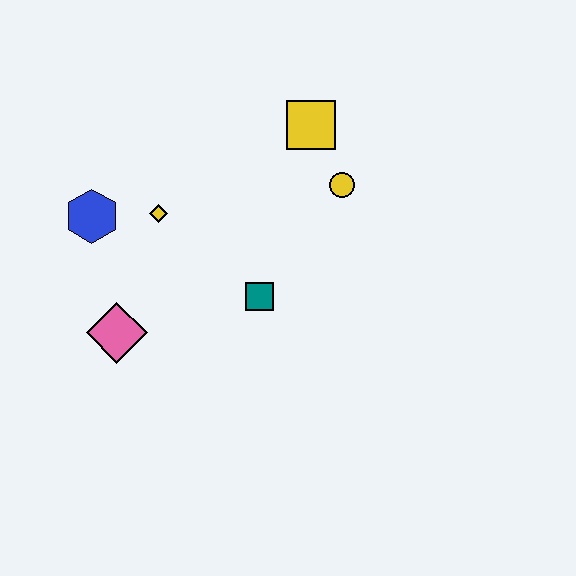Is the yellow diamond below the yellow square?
Yes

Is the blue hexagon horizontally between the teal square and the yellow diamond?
No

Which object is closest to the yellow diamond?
The blue hexagon is closest to the yellow diamond.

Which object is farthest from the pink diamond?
The yellow square is farthest from the pink diamond.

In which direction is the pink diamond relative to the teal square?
The pink diamond is to the left of the teal square.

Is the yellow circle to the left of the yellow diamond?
No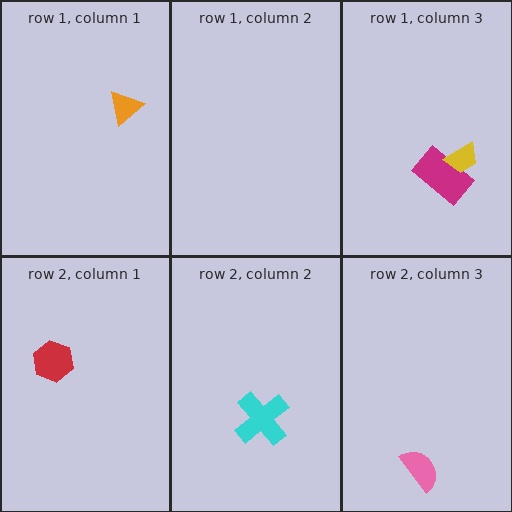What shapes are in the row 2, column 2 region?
The cyan cross.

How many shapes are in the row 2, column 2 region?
1.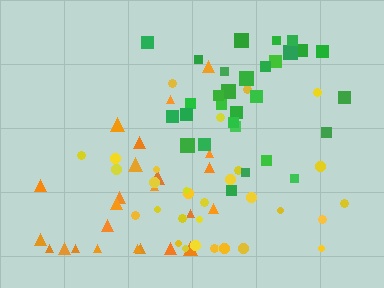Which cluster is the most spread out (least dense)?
Orange.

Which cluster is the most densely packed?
Green.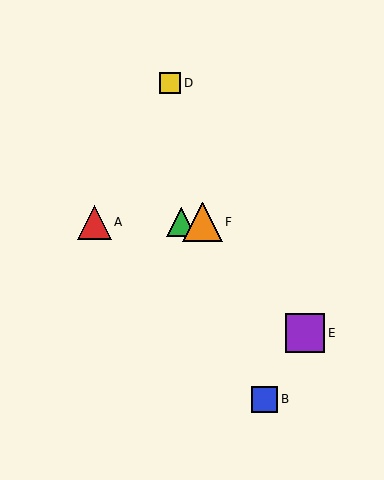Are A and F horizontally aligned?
Yes, both are at y≈222.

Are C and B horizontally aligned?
No, C is at y≈222 and B is at y≈399.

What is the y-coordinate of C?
Object C is at y≈222.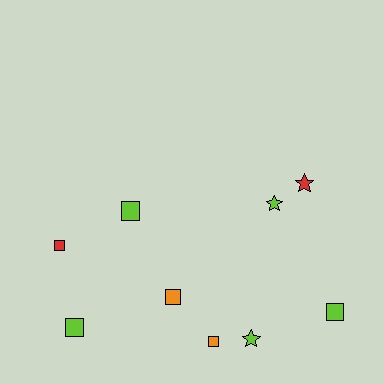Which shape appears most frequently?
Square, with 6 objects.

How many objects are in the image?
There are 9 objects.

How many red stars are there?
There is 1 red star.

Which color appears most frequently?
Lime, with 5 objects.